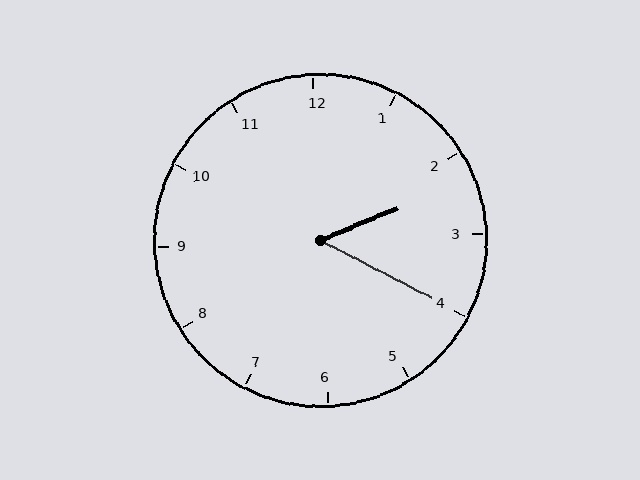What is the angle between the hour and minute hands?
Approximately 50 degrees.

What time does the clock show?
2:20.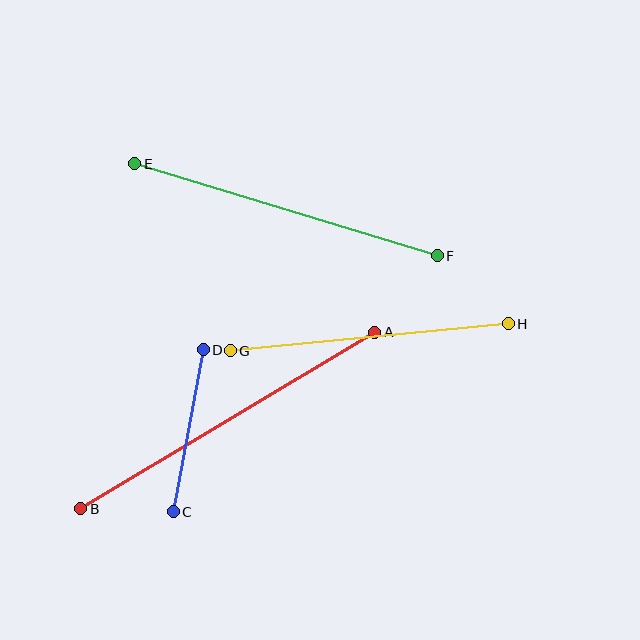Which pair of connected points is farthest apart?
Points A and B are farthest apart.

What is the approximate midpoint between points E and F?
The midpoint is at approximately (286, 210) pixels.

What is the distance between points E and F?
The distance is approximately 316 pixels.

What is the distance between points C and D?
The distance is approximately 165 pixels.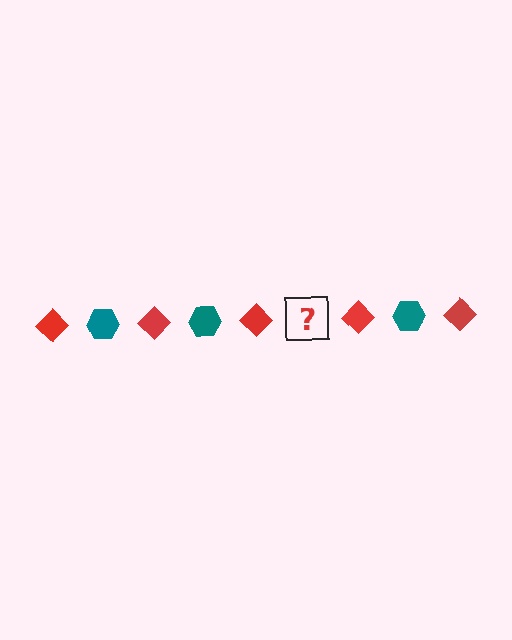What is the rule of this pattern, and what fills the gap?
The rule is that the pattern alternates between red diamond and teal hexagon. The gap should be filled with a teal hexagon.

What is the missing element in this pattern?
The missing element is a teal hexagon.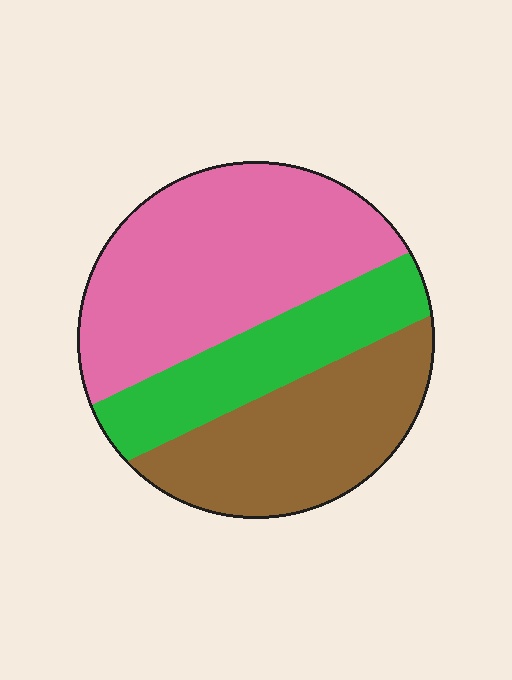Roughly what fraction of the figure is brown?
Brown takes up about one third (1/3) of the figure.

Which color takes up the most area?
Pink, at roughly 45%.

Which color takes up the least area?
Green, at roughly 25%.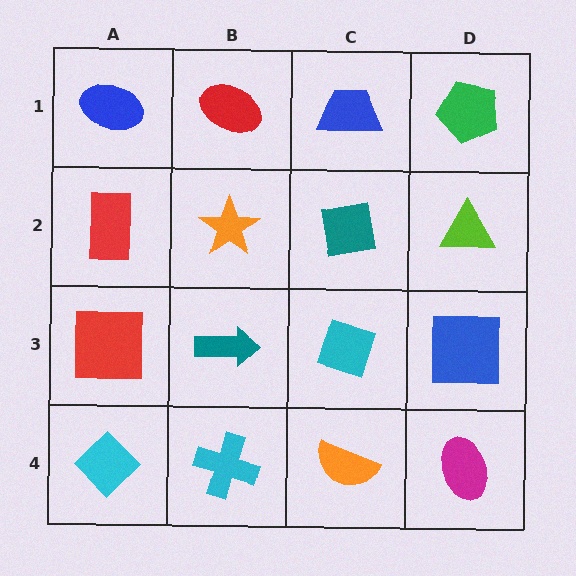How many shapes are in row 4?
4 shapes.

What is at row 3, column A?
A red square.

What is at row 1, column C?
A blue trapezoid.